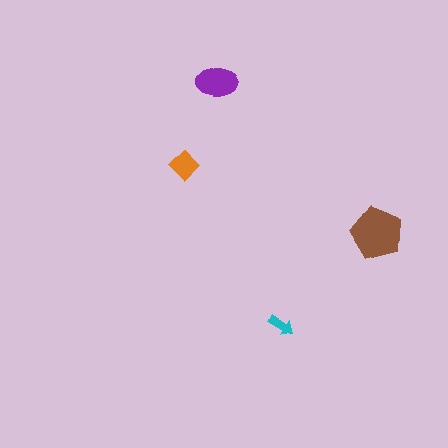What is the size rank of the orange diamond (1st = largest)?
3rd.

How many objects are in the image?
There are 4 objects in the image.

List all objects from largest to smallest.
The brown pentagon, the purple ellipse, the orange diamond, the cyan arrow.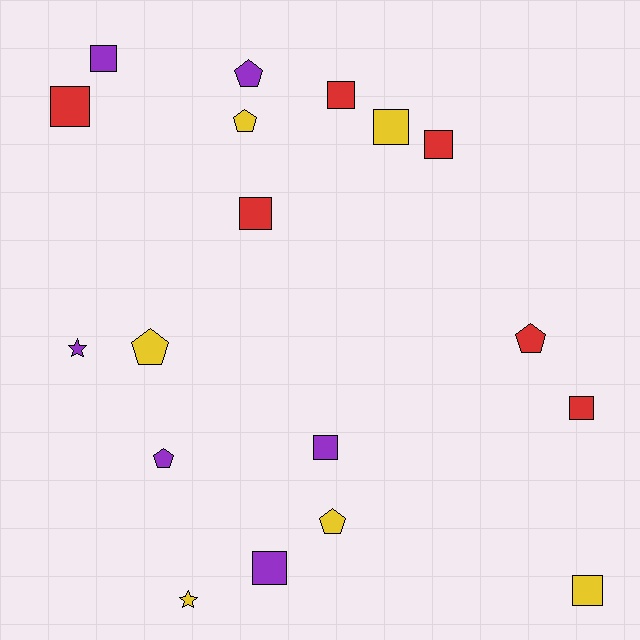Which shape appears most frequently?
Square, with 10 objects.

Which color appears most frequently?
Red, with 6 objects.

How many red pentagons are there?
There is 1 red pentagon.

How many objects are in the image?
There are 18 objects.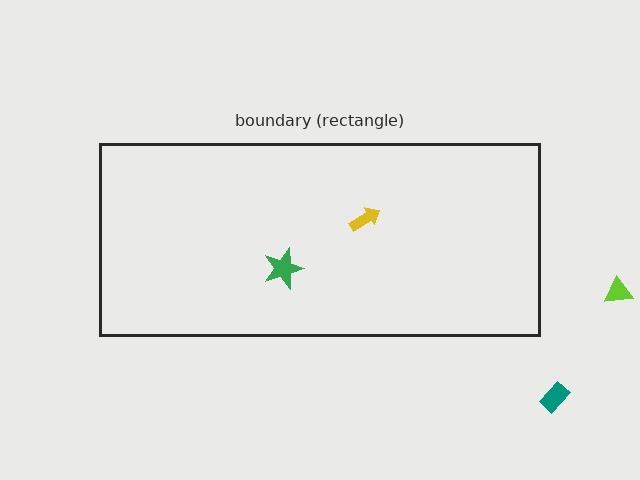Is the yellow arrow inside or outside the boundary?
Inside.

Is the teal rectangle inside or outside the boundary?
Outside.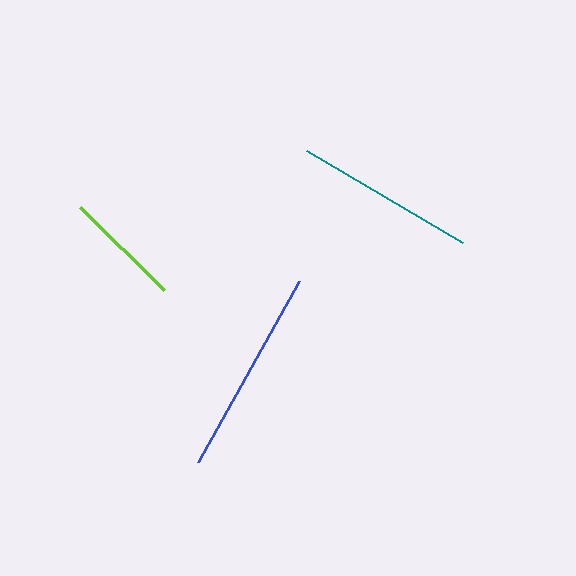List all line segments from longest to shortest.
From longest to shortest: blue, teal, lime.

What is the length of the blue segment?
The blue segment is approximately 207 pixels long.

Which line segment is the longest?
The blue line is the longest at approximately 207 pixels.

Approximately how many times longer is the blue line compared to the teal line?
The blue line is approximately 1.1 times the length of the teal line.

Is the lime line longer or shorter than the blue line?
The blue line is longer than the lime line.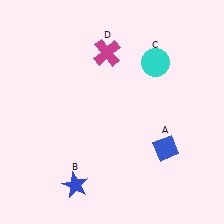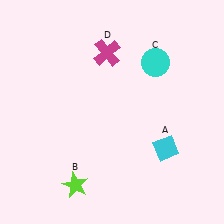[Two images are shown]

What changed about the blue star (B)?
In Image 1, B is blue. In Image 2, it changed to lime.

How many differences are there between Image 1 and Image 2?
There are 2 differences between the two images.